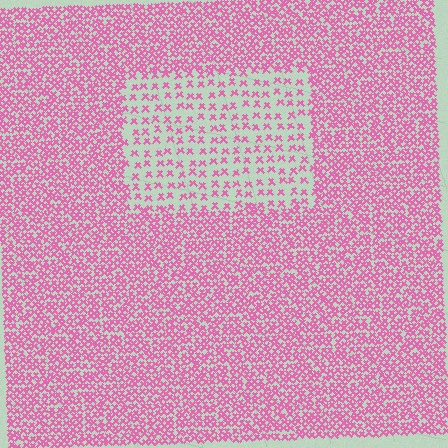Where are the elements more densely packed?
The elements are more densely packed outside the rectangle boundary.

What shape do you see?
I see a rectangle.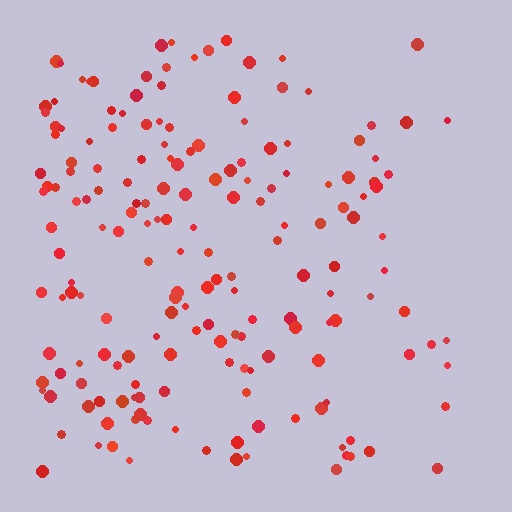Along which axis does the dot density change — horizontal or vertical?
Horizontal.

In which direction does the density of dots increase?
From right to left, with the left side densest.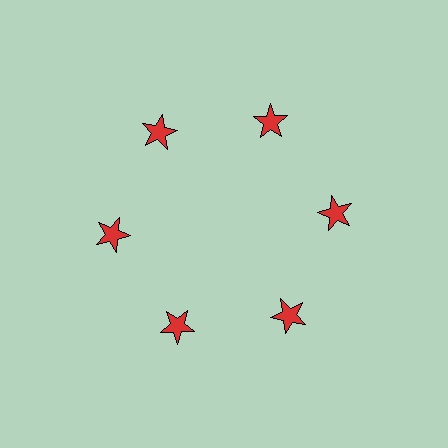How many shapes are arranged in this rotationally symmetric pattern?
There are 6 shapes, arranged in 6 groups of 1.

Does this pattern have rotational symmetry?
Yes, this pattern has 6-fold rotational symmetry. It looks the same after rotating 60 degrees around the center.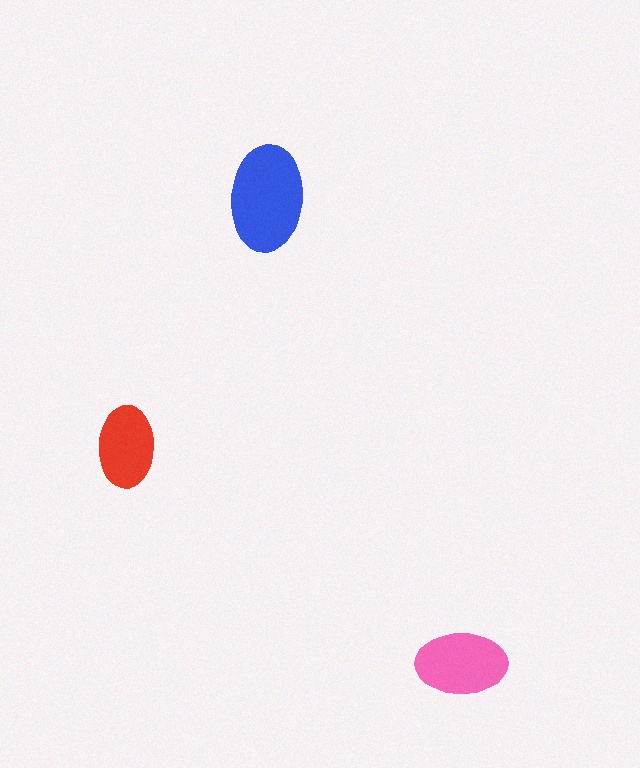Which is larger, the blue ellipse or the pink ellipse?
The blue one.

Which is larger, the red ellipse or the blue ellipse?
The blue one.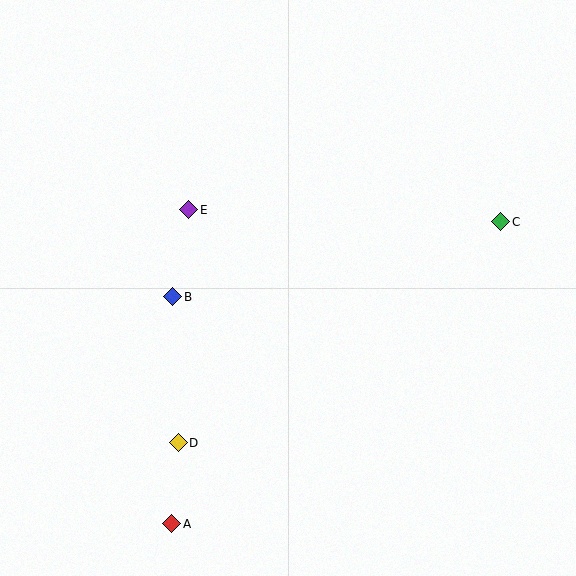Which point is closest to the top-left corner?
Point E is closest to the top-left corner.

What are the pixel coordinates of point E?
Point E is at (189, 210).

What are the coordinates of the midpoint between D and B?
The midpoint between D and B is at (176, 370).